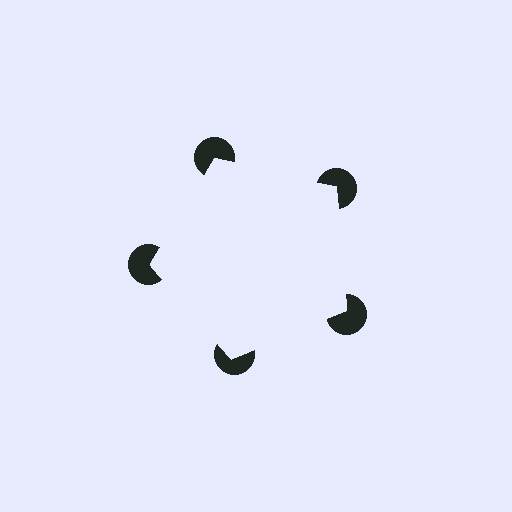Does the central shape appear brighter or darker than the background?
It typically appears slightly brighter than the background, even though no actual brightness change is drawn.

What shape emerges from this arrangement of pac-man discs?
An illusory pentagon — its edges are inferred from the aligned wedge cuts in the pac-man discs, not physically drawn.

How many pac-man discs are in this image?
There are 5 — one at each vertex of the illusory pentagon.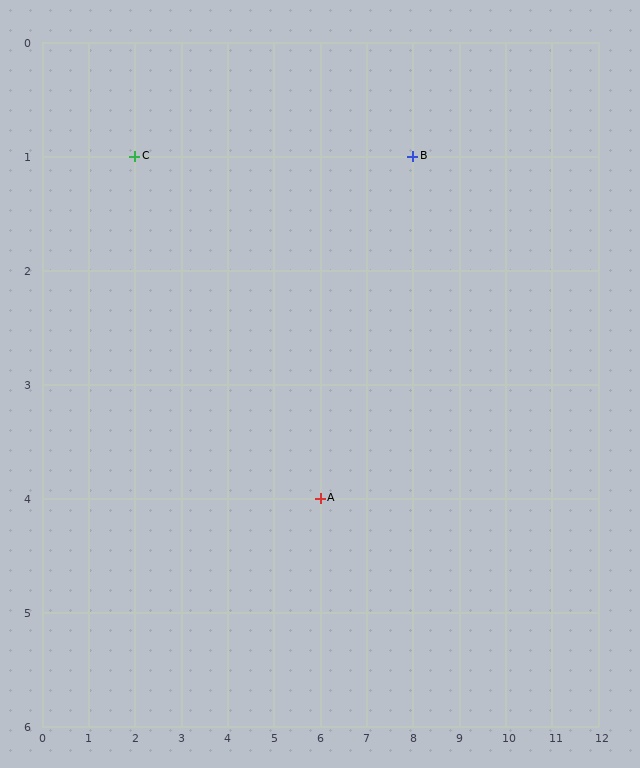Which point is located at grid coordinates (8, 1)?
Point B is at (8, 1).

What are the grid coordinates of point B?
Point B is at grid coordinates (8, 1).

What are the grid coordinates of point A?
Point A is at grid coordinates (6, 4).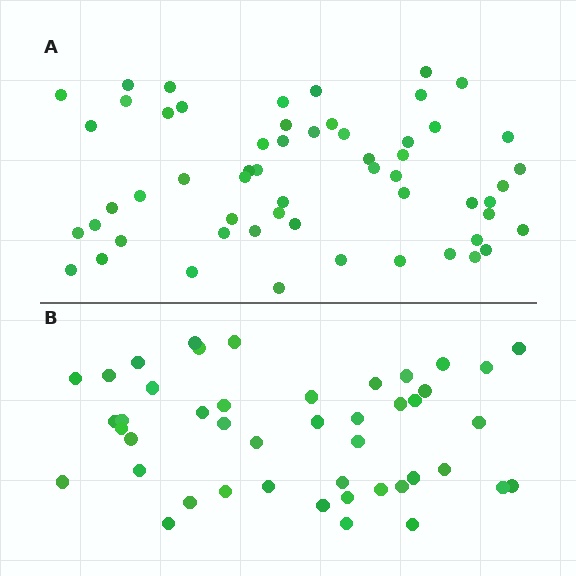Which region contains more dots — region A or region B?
Region A (the top region) has more dots.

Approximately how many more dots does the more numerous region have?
Region A has roughly 12 or so more dots than region B.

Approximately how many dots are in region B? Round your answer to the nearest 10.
About 40 dots. (The exact count is 45, which rounds to 40.)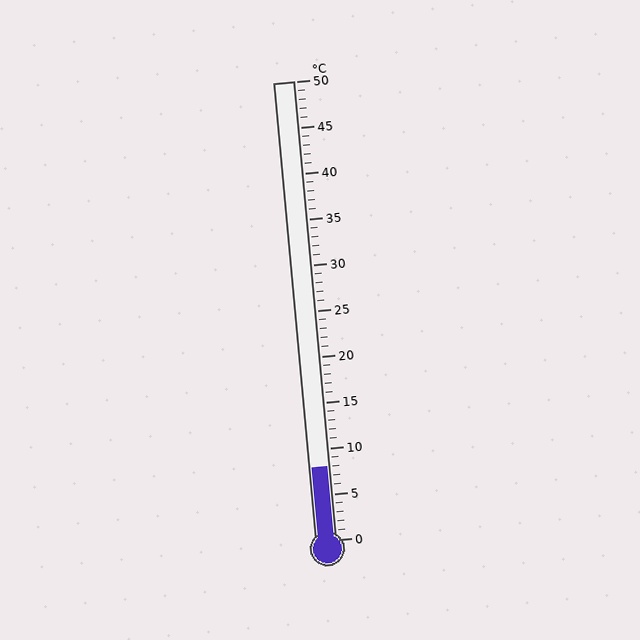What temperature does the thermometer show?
The thermometer shows approximately 8°C.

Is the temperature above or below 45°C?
The temperature is below 45°C.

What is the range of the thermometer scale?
The thermometer scale ranges from 0°C to 50°C.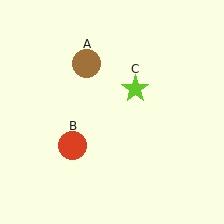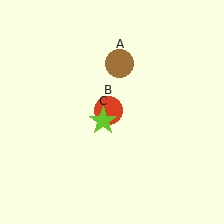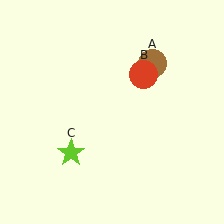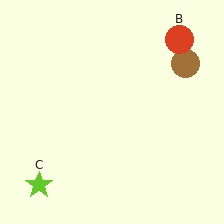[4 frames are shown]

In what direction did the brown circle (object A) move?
The brown circle (object A) moved right.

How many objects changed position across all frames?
3 objects changed position: brown circle (object A), red circle (object B), lime star (object C).